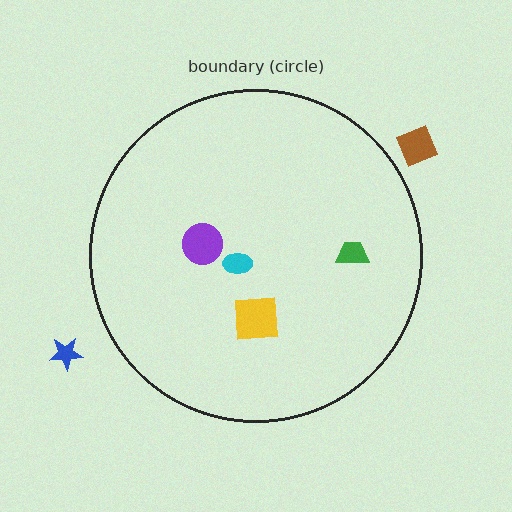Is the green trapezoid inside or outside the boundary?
Inside.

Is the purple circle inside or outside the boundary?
Inside.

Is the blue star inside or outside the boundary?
Outside.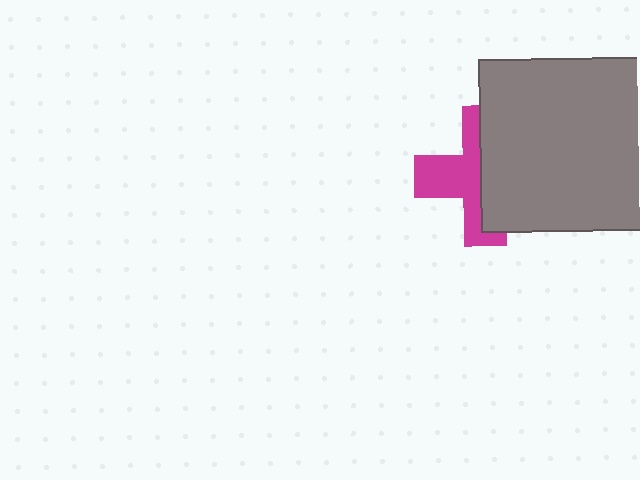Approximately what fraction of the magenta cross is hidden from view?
Roughly 52% of the magenta cross is hidden behind the gray rectangle.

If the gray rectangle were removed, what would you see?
You would see the complete magenta cross.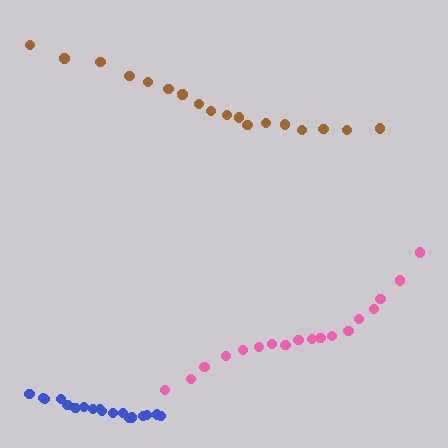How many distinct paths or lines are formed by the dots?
There are 3 distinct paths.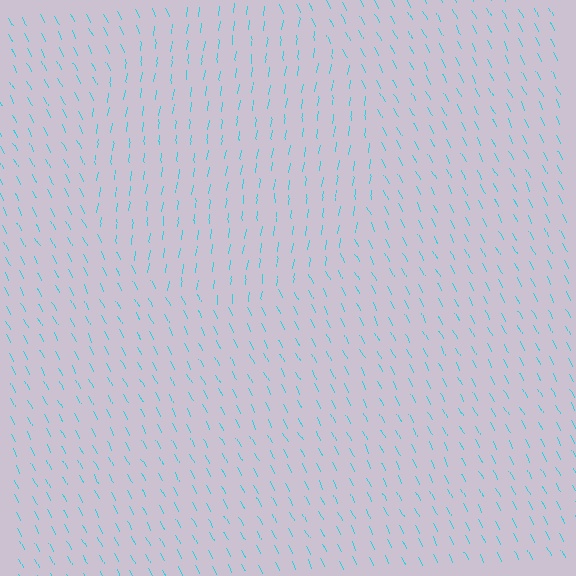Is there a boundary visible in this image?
Yes, there is a texture boundary formed by a change in line orientation.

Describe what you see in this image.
The image is filled with small cyan line segments. A circle region in the image has lines oriented differently from the surrounding lines, creating a visible texture boundary.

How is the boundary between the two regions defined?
The boundary is defined purely by a change in line orientation (approximately 34 degrees difference). All lines are the same color and thickness.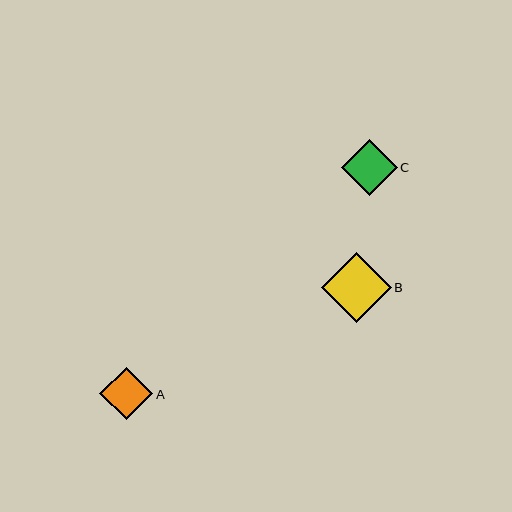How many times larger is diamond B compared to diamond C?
Diamond B is approximately 1.3 times the size of diamond C.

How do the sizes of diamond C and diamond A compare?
Diamond C and diamond A are approximately the same size.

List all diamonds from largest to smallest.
From largest to smallest: B, C, A.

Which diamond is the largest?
Diamond B is the largest with a size of approximately 70 pixels.